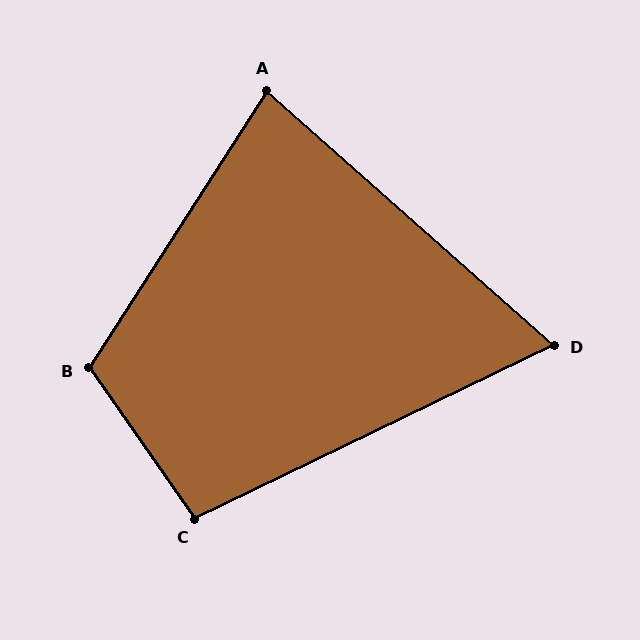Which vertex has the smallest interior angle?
D, at approximately 67 degrees.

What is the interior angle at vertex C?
Approximately 99 degrees (obtuse).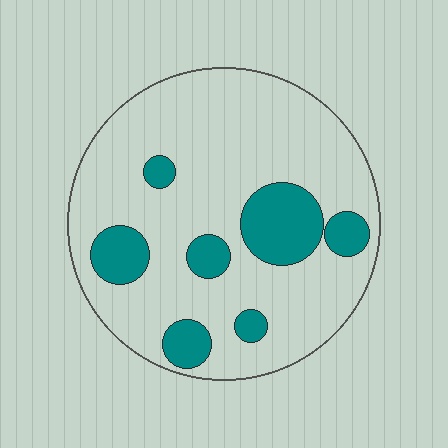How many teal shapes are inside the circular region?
7.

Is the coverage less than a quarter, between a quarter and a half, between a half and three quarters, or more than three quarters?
Less than a quarter.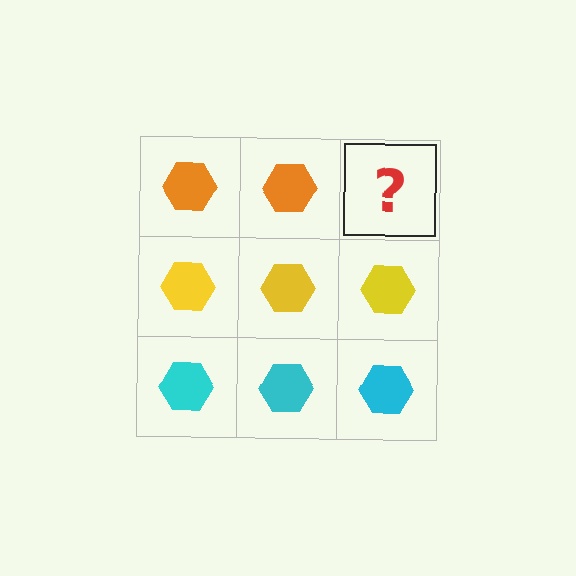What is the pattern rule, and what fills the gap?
The rule is that each row has a consistent color. The gap should be filled with an orange hexagon.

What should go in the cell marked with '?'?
The missing cell should contain an orange hexagon.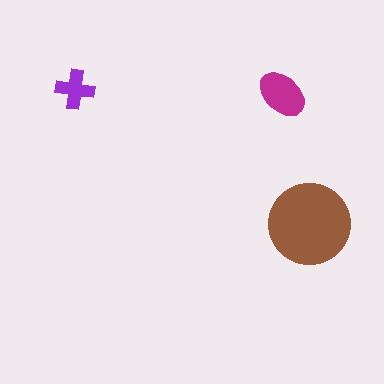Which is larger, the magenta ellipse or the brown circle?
The brown circle.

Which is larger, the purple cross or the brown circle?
The brown circle.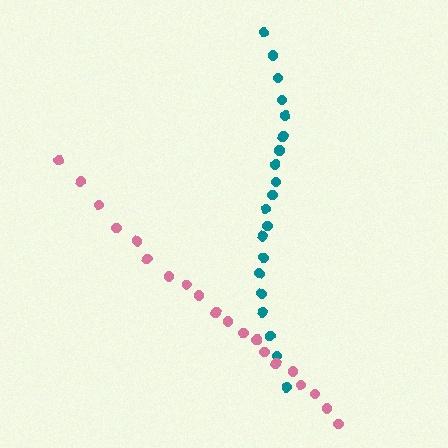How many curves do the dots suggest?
There are 2 distinct paths.